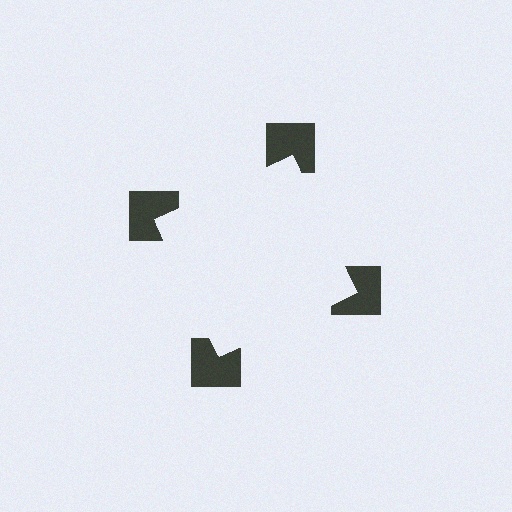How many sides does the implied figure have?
4 sides.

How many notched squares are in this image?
There are 4 — one at each vertex of the illusory square.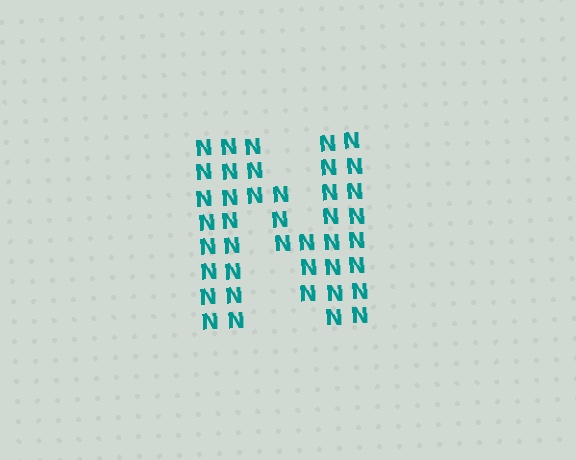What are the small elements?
The small elements are letter N's.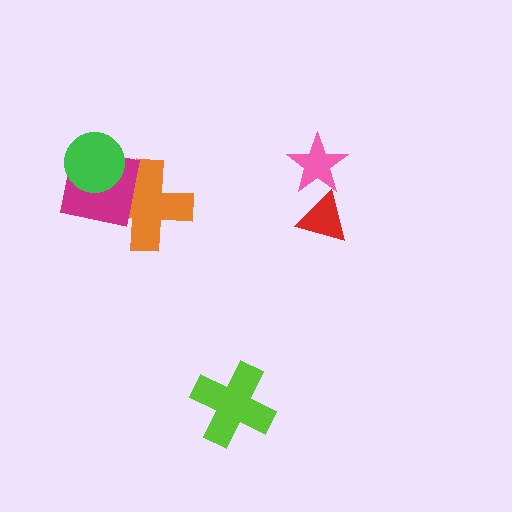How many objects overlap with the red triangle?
1 object overlaps with the red triangle.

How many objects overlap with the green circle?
2 objects overlap with the green circle.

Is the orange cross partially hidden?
Yes, it is partially covered by another shape.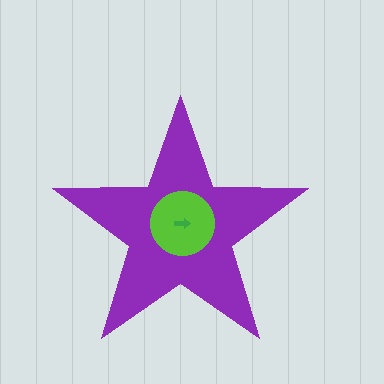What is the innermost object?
The green arrow.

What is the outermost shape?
The purple star.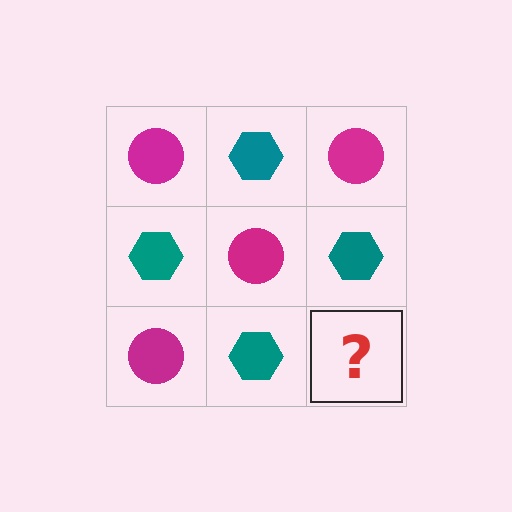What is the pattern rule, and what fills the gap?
The rule is that it alternates magenta circle and teal hexagon in a checkerboard pattern. The gap should be filled with a magenta circle.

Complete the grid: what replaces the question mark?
The question mark should be replaced with a magenta circle.